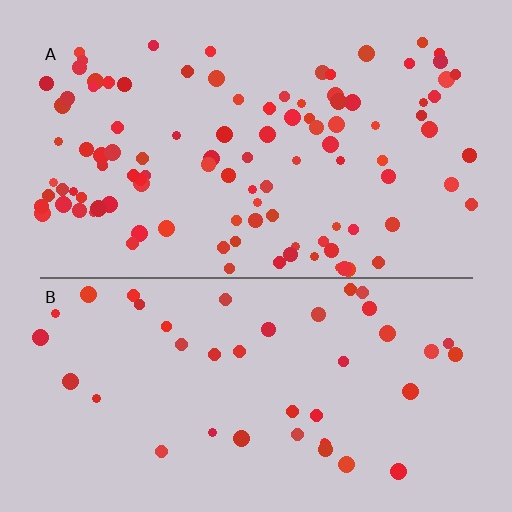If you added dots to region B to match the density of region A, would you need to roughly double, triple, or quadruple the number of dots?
Approximately double.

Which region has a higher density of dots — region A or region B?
A (the top).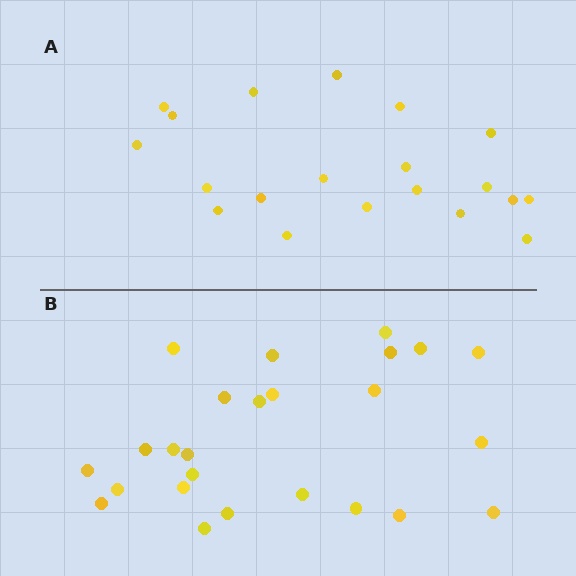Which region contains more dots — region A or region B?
Region B (the bottom region) has more dots.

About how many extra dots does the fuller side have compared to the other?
Region B has about 5 more dots than region A.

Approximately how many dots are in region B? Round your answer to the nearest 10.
About 20 dots. (The exact count is 25, which rounds to 20.)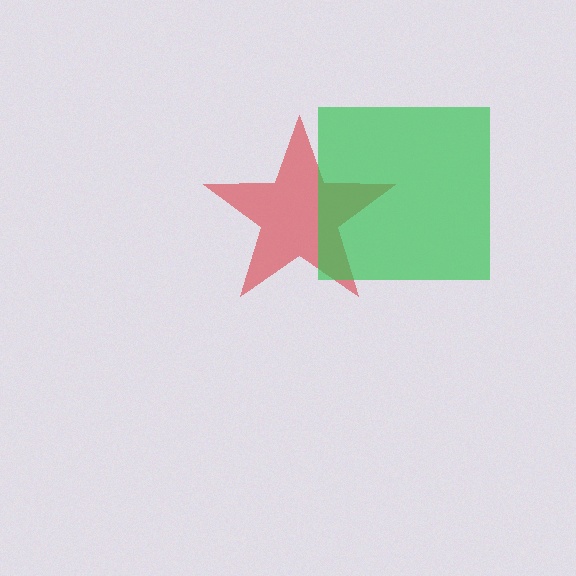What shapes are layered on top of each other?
The layered shapes are: a red star, a green square.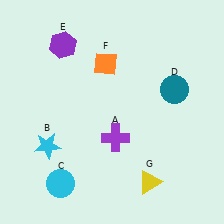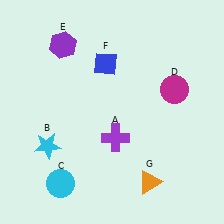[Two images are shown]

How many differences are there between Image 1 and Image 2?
There are 3 differences between the two images.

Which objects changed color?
D changed from teal to magenta. F changed from orange to blue. G changed from yellow to orange.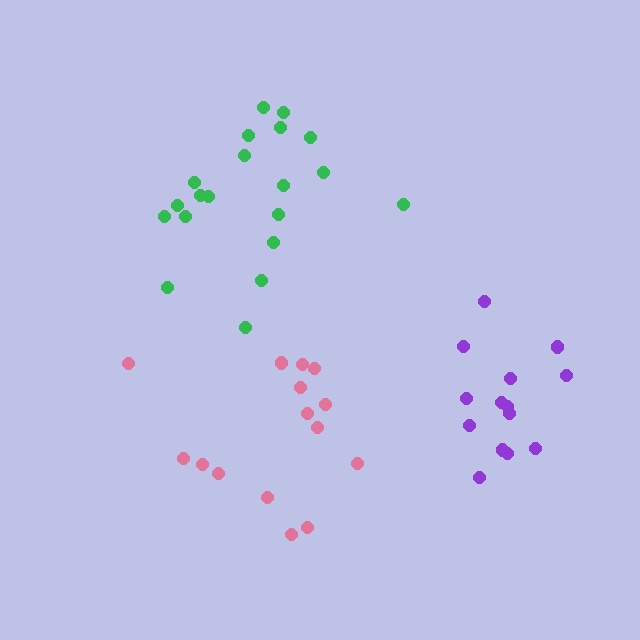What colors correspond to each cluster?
The clusters are colored: pink, green, purple.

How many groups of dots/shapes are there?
There are 3 groups.